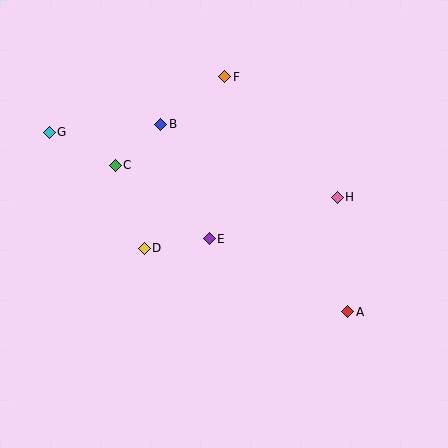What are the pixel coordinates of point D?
Point D is at (144, 249).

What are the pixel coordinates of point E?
Point E is at (209, 239).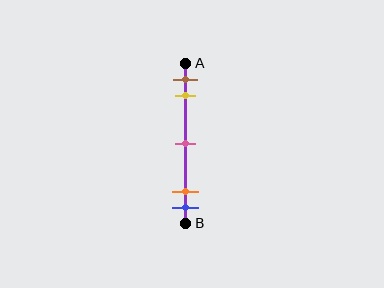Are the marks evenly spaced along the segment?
No, the marks are not evenly spaced.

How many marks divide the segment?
There are 5 marks dividing the segment.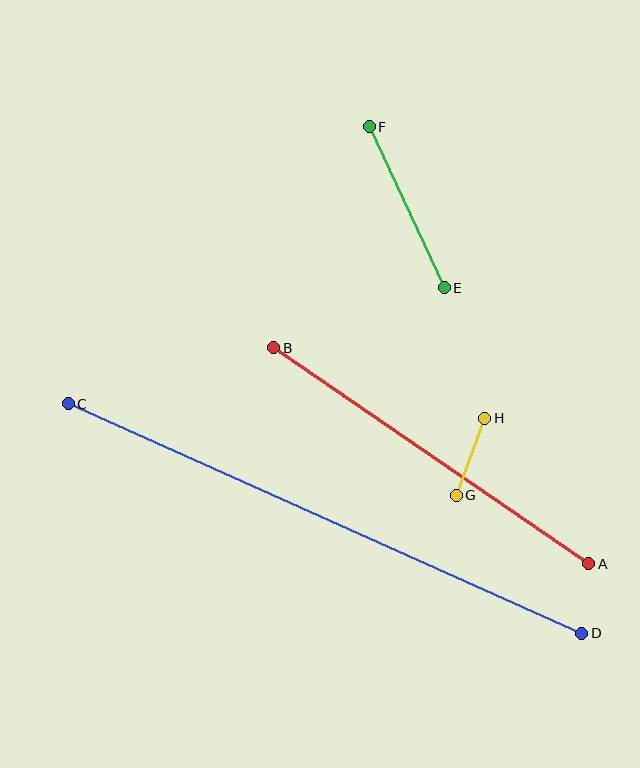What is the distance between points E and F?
The distance is approximately 178 pixels.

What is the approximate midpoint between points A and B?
The midpoint is at approximately (431, 456) pixels.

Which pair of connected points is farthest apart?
Points C and D are farthest apart.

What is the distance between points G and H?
The distance is approximately 82 pixels.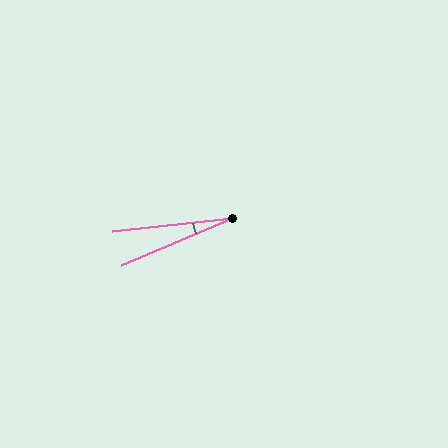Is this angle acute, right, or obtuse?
It is acute.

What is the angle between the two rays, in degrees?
Approximately 17 degrees.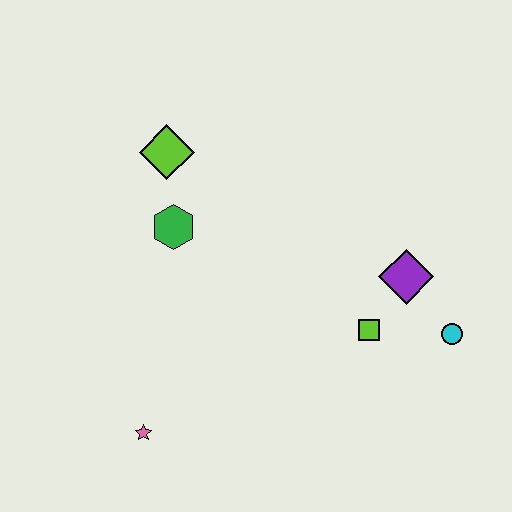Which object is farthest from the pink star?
The cyan circle is farthest from the pink star.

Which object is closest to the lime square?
The purple diamond is closest to the lime square.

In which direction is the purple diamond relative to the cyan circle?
The purple diamond is above the cyan circle.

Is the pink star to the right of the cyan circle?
No